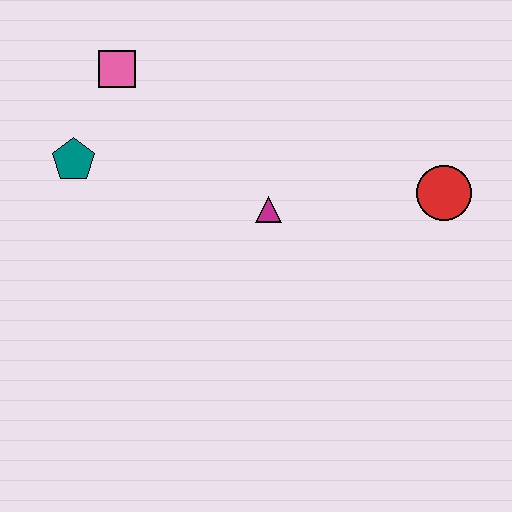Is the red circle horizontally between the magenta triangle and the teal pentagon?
No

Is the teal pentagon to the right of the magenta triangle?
No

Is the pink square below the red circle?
No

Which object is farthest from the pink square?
The red circle is farthest from the pink square.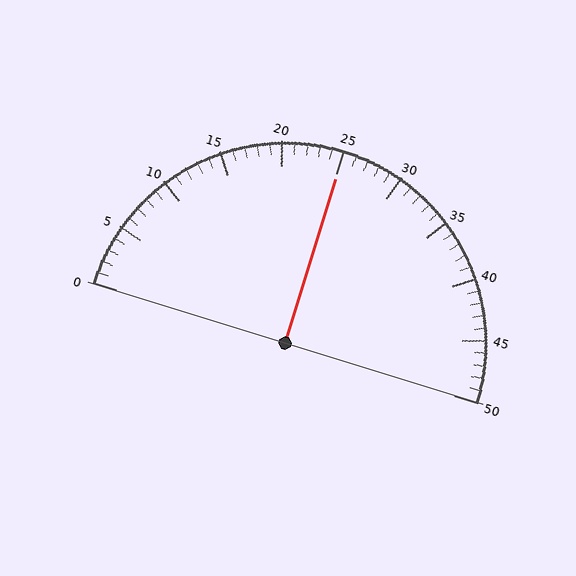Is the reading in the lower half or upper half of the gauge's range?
The reading is in the upper half of the range (0 to 50).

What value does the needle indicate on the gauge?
The needle indicates approximately 25.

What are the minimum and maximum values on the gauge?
The gauge ranges from 0 to 50.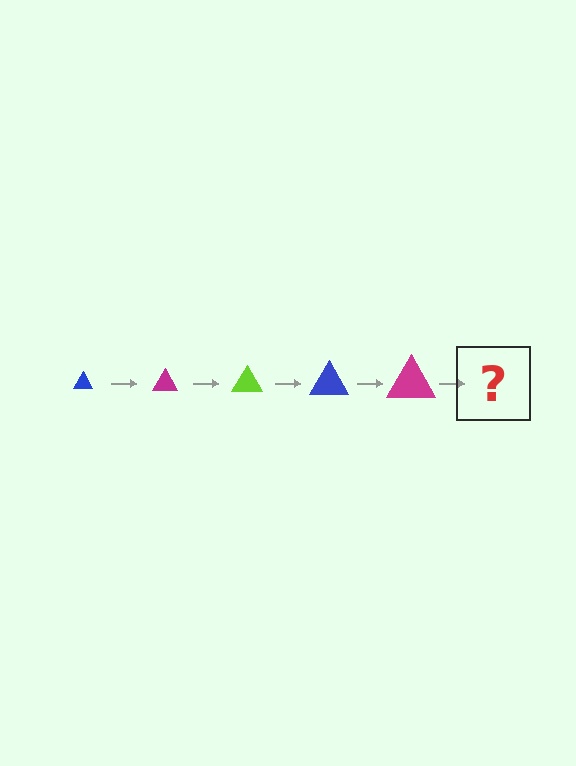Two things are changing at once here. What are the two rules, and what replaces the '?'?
The two rules are that the triangle grows larger each step and the color cycles through blue, magenta, and lime. The '?' should be a lime triangle, larger than the previous one.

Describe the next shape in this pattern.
It should be a lime triangle, larger than the previous one.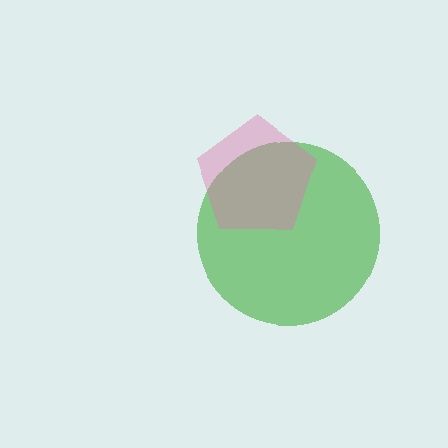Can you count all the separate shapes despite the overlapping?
Yes, there are 2 separate shapes.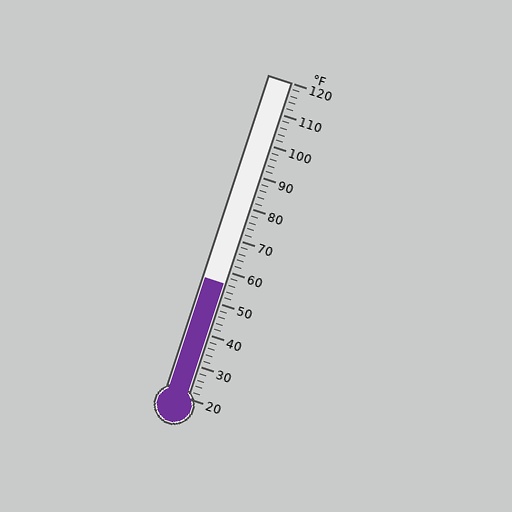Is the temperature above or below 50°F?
The temperature is above 50°F.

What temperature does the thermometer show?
The thermometer shows approximately 56°F.